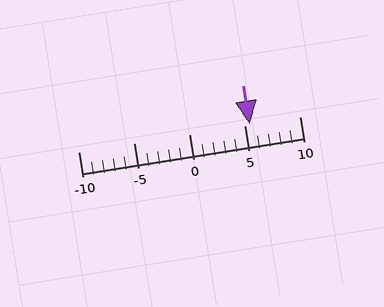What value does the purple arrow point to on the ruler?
The purple arrow points to approximately 6.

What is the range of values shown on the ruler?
The ruler shows values from -10 to 10.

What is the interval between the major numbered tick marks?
The major tick marks are spaced 5 units apart.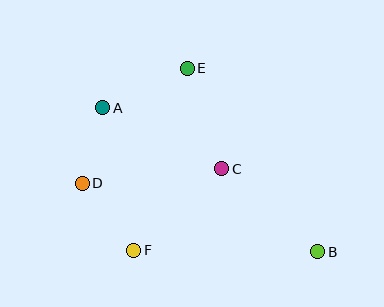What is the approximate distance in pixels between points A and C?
The distance between A and C is approximately 134 pixels.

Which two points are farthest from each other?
Points A and B are farthest from each other.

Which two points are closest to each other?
Points A and D are closest to each other.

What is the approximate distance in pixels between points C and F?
The distance between C and F is approximately 120 pixels.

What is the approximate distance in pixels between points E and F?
The distance between E and F is approximately 190 pixels.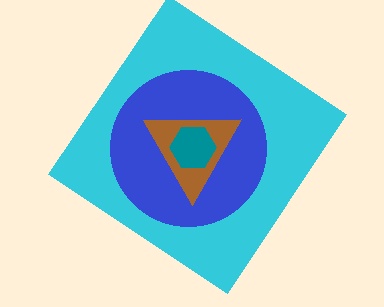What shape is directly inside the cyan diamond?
The blue circle.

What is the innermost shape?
The teal hexagon.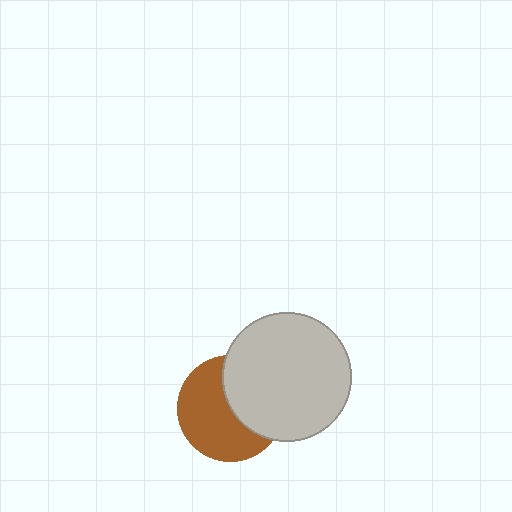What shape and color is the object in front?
The object in front is a light gray circle.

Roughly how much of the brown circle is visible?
About half of it is visible (roughly 59%).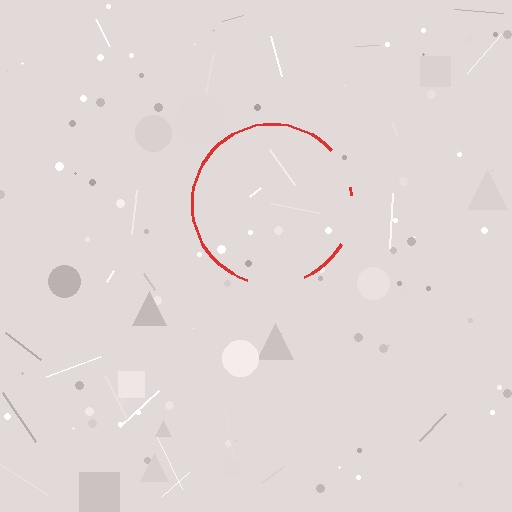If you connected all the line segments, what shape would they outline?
They would outline a circle.